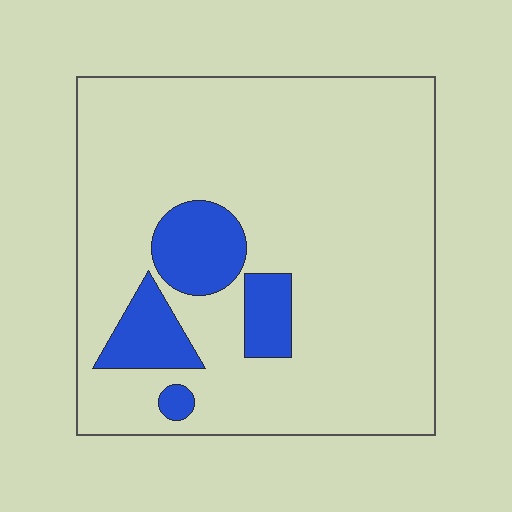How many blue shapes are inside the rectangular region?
4.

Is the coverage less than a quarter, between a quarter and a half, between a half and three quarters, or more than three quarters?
Less than a quarter.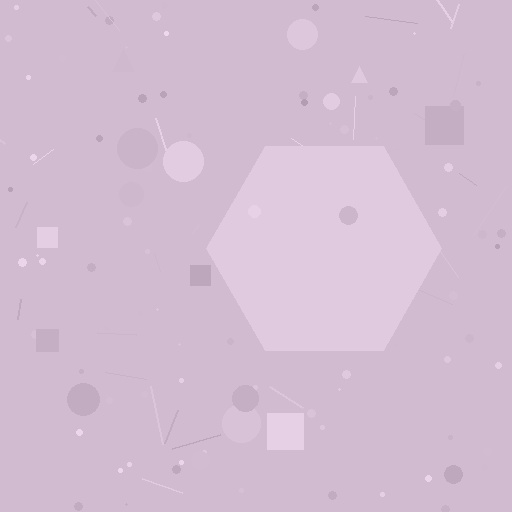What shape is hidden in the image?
A hexagon is hidden in the image.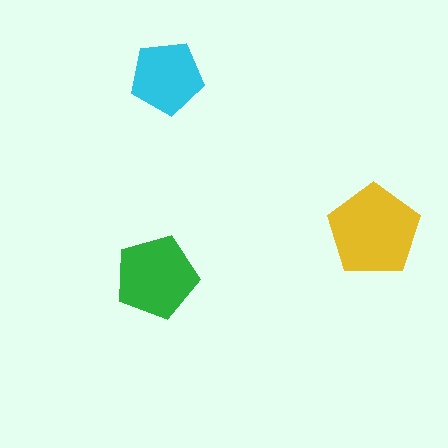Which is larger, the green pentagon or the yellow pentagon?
The yellow one.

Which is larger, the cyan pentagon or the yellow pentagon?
The yellow one.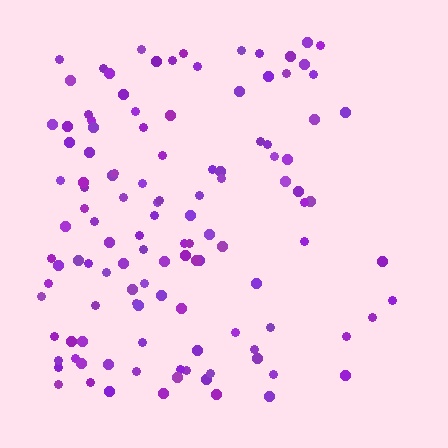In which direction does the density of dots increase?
From right to left, with the left side densest.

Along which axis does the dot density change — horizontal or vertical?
Horizontal.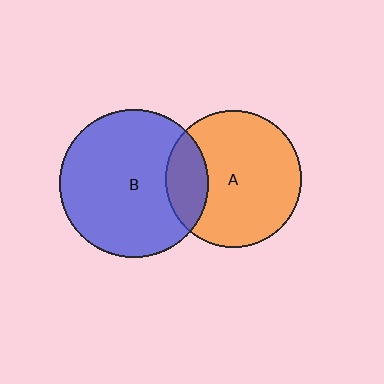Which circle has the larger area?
Circle B (blue).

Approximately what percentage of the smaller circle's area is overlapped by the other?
Approximately 20%.